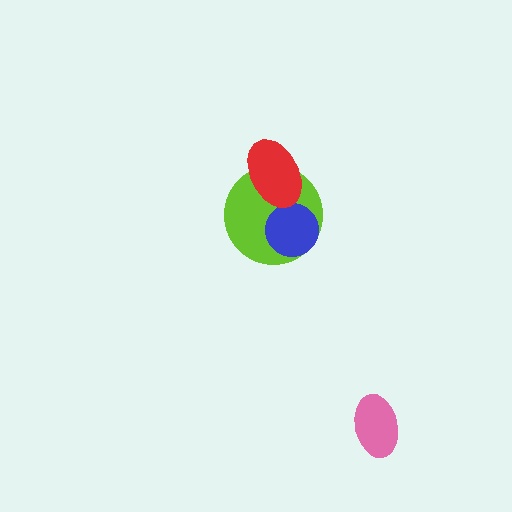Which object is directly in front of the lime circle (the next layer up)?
The blue circle is directly in front of the lime circle.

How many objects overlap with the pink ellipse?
0 objects overlap with the pink ellipse.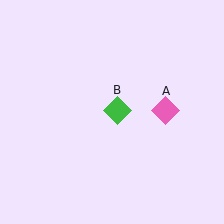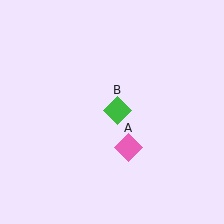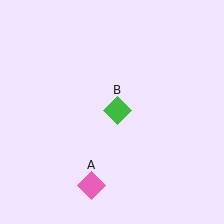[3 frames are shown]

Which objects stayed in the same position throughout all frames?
Green diamond (object B) remained stationary.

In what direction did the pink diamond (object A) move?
The pink diamond (object A) moved down and to the left.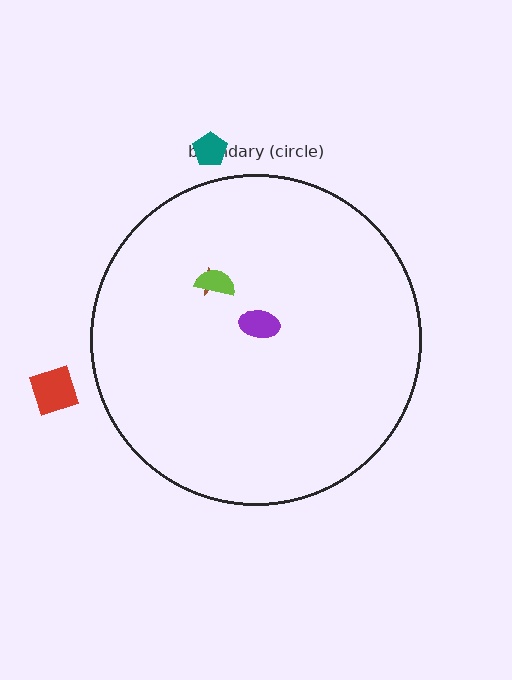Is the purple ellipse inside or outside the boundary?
Inside.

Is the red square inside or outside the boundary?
Outside.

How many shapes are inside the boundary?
3 inside, 2 outside.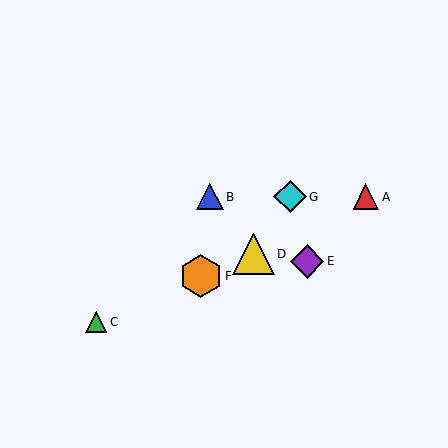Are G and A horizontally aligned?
Yes, both are at y≈197.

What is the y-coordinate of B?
Object B is at y≈197.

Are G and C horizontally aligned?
No, G is at y≈197 and C is at y≈322.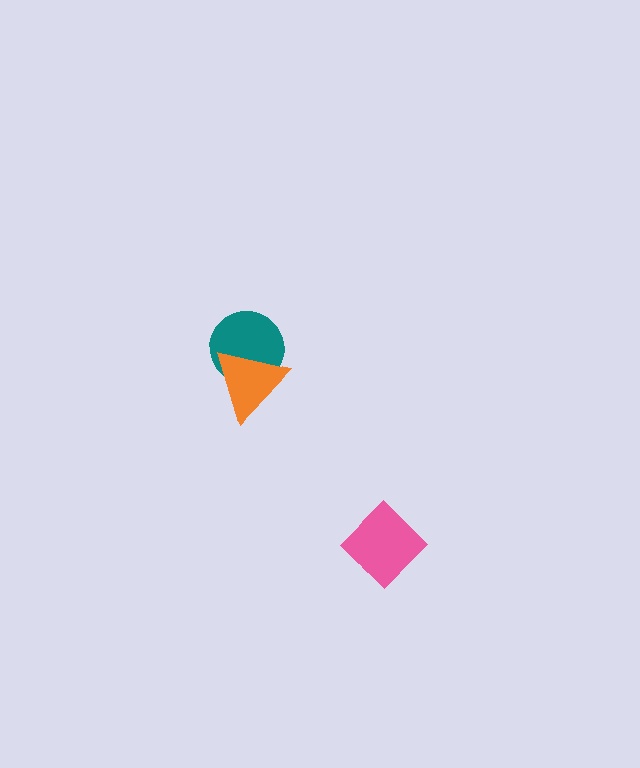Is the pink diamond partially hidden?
No, no other shape covers it.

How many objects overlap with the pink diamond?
0 objects overlap with the pink diamond.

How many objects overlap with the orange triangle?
1 object overlaps with the orange triangle.